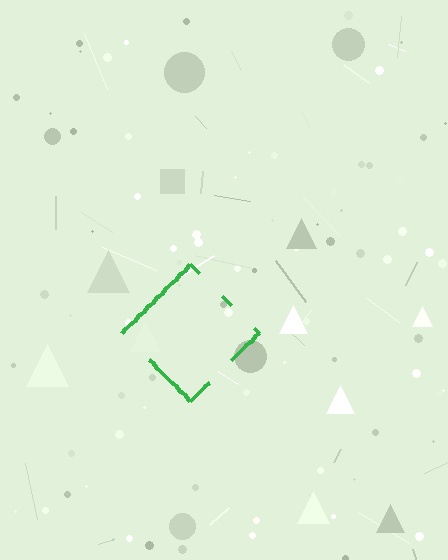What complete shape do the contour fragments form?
The contour fragments form a diamond.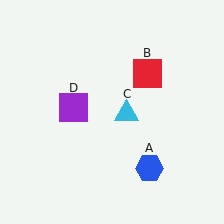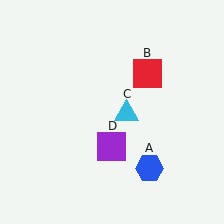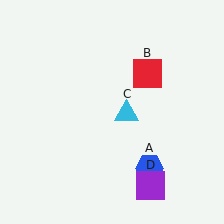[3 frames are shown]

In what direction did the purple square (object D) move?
The purple square (object D) moved down and to the right.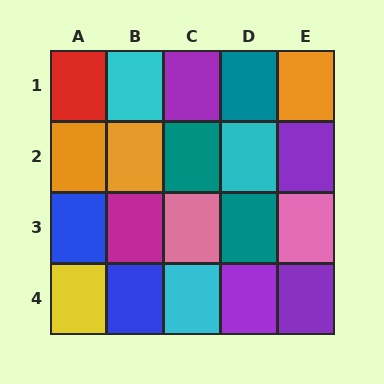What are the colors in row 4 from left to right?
Yellow, blue, cyan, purple, purple.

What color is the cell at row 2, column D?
Cyan.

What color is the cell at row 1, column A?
Red.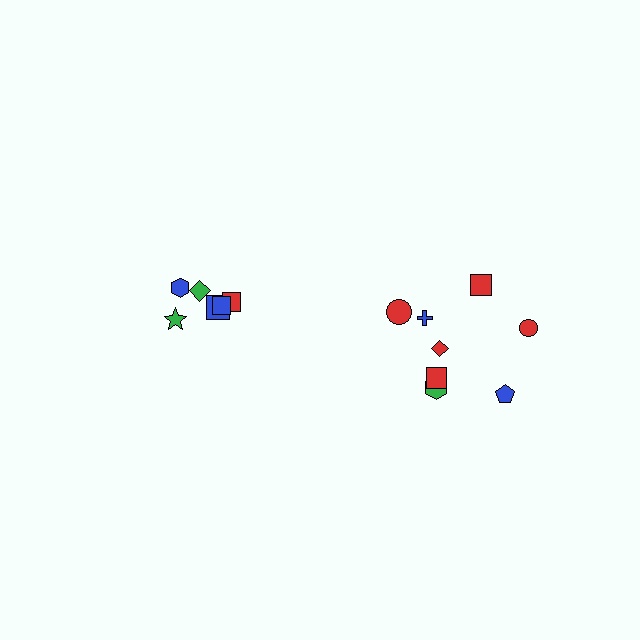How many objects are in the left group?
There are 6 objects.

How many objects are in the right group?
There are 8 objects.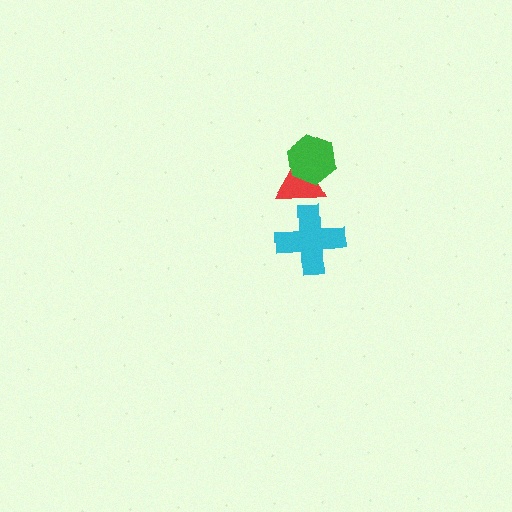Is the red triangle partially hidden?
Yes, it is partially covered by another shape.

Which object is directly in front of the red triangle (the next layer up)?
The green hexagon is directly in front of the red triangle.